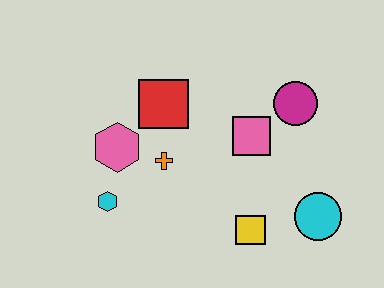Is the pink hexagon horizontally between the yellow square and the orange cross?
No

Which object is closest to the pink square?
The magenta circle is closest to the pink square.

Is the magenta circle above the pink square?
Yes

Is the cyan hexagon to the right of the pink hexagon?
No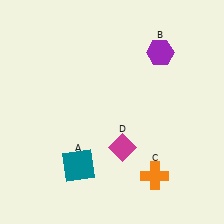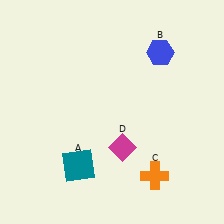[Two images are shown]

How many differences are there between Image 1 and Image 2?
There is 1 difference between the two images.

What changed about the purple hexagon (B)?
In Image 1, B is purple. In Image 2, it changed to blue.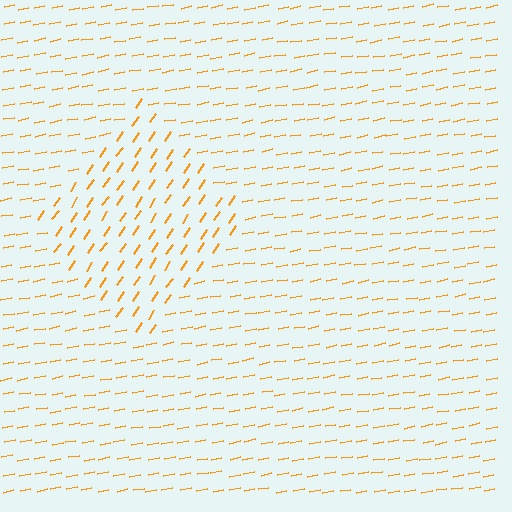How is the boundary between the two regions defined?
The boundary is defined purely by a change in line orientation (approximately 45 degrees difference). All lines are the same color and thickness.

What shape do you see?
I see a diamond.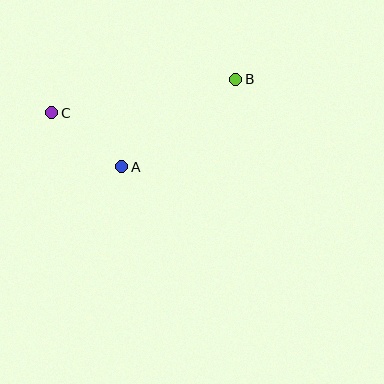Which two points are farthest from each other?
Points B and C are farthest from each other.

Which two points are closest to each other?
Points A and C are closest to each other.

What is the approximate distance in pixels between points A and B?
The distance between A and B is approximately 144 pixels.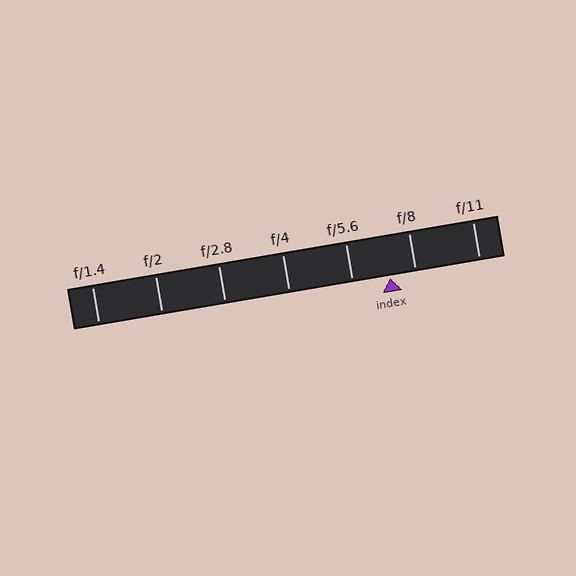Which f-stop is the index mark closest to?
The index mark is closest to f/8.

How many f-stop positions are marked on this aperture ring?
There are 7 f-stop positions marked.